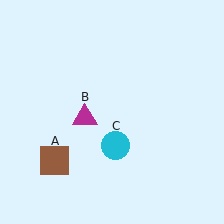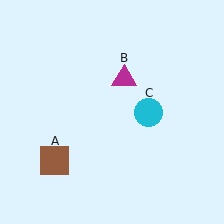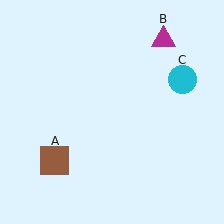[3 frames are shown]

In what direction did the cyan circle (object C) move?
The cyan circle (object C) moved up and to the right.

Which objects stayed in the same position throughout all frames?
Brown square (object A) remained stationary.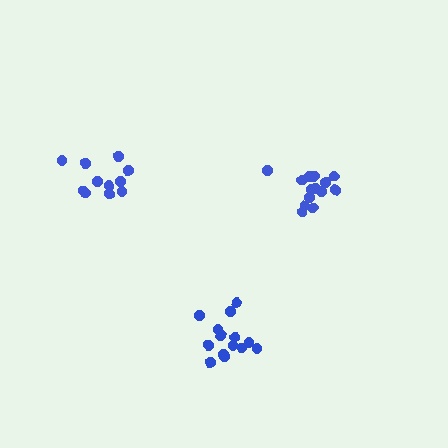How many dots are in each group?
Group 1: 11 dots, Group 2: 14 dots, Group 3: 15 dots (40 total).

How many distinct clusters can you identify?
There are 3 distinct clusters.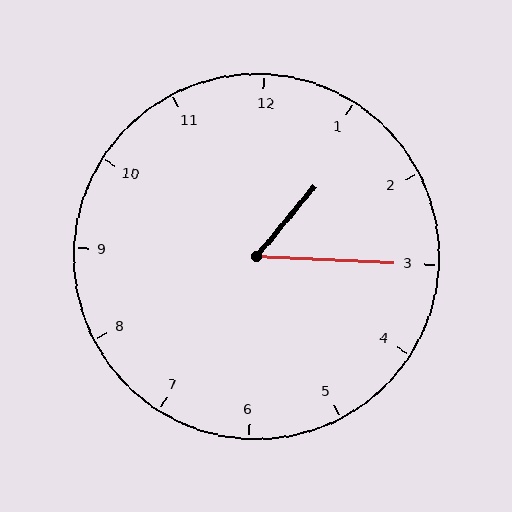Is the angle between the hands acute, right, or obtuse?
It is acute.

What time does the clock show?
1:15.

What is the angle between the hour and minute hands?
Approximately 52 degrees.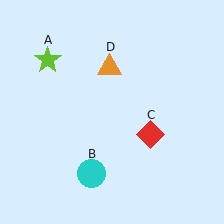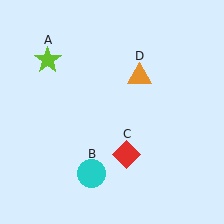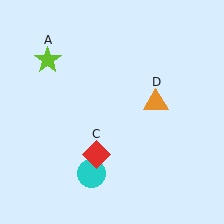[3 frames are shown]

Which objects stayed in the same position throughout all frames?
Lime star (object A) and cyan circle (object B) remained stationary.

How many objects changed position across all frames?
2 objects changed position: red diamond (object C), orange triangle (object D).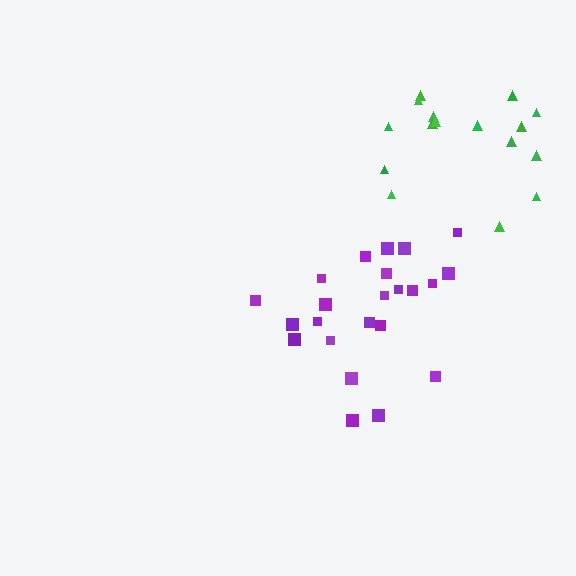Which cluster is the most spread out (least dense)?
Green.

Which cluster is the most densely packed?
Purple.